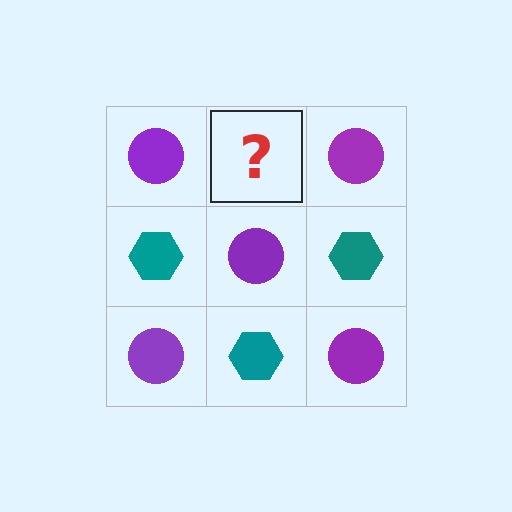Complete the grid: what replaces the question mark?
The question mark should be replaced with a teal hexagon.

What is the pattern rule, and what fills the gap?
The rule is that it alternates purple circle and teal hexagon in a checkerboard pattern. The gap should be filled with a teal hexagon.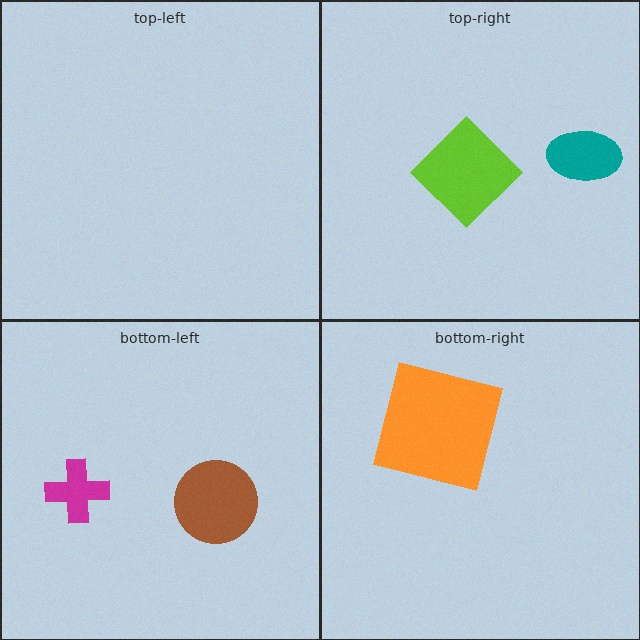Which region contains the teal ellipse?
The top-right region.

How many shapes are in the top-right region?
2.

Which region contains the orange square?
The bottom-right region.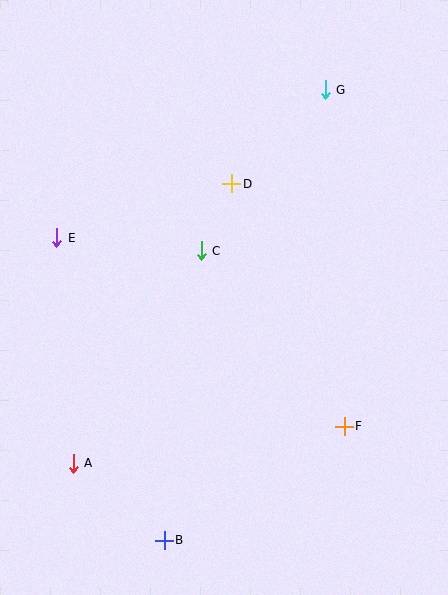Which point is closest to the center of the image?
Point C at (201, 251) is closest to the center.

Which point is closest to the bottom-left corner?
Point A is closest to the bottom-left corner.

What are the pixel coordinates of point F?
Point F is at (344, 426).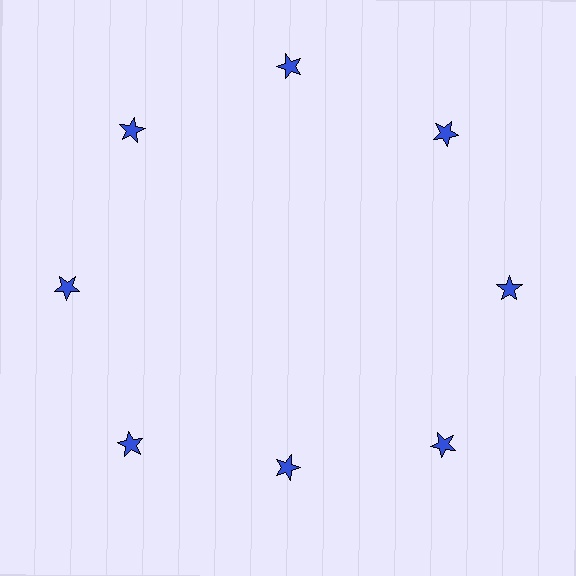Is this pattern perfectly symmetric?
No. The 8 blue stars are arranged in a ring, but one element near the 6 o'clock position is pulled inward toward the center, breaking the 8-fold rotational symmetry.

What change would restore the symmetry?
The symmetry would be restored by moving it outward, back onto the ring so that all 8 stars sit at equal angles and equal distance from the center.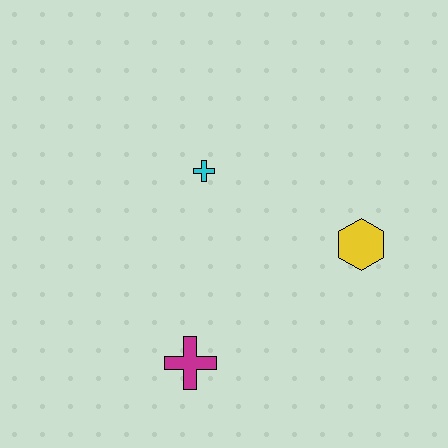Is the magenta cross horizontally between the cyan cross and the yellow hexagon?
No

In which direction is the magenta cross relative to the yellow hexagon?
The magenta cross is to the left of the yellow hexagon.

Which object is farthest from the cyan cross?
The magenta cross is farthest from the cyan cross.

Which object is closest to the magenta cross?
The cyan cross is closest to the magenta cross.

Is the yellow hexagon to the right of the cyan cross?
Yes